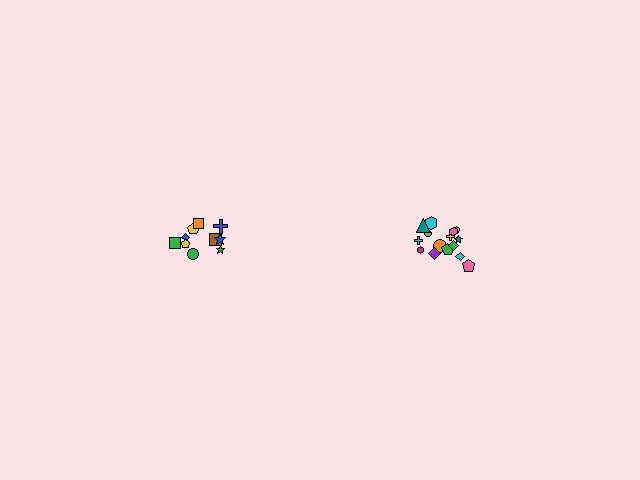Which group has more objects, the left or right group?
The right group.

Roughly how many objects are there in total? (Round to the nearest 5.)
Roughly 25 objects in total.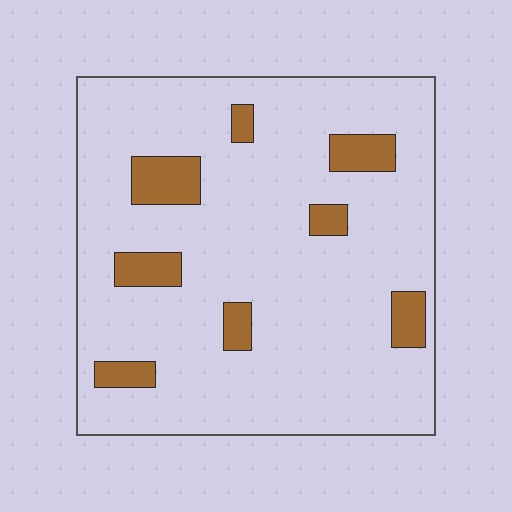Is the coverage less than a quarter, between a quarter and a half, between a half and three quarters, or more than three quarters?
Less than a quarter.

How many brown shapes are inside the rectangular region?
8.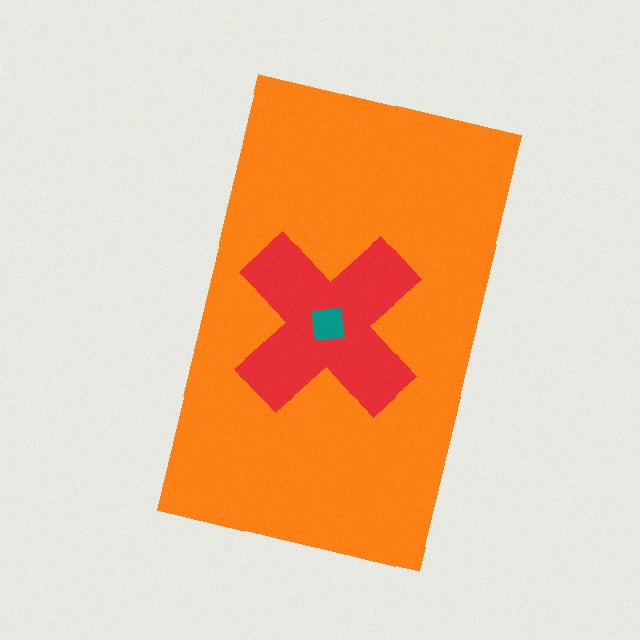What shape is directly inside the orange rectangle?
The red cross.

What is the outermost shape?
The orange rectangle.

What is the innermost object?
The teal square.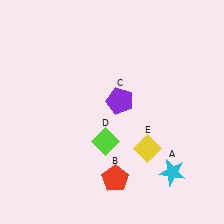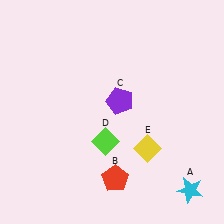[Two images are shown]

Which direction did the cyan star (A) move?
The cyan star (A) moved right.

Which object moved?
The cyan star (A) moved right.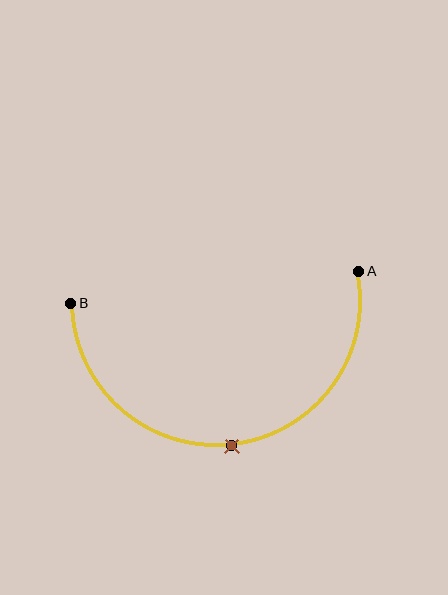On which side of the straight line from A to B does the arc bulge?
The arc bulges below the straight line connecting A and B.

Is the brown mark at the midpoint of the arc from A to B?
Yes. The brown mark lies on the arc at equal arc-length from both A and B — it is the arc midpoint.